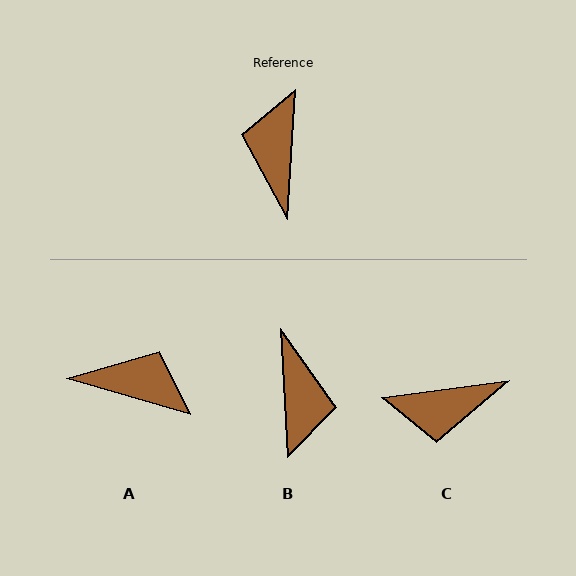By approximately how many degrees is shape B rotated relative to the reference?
Approximately 173 degrees clockwise.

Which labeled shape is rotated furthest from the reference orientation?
B, about 173 degrees away.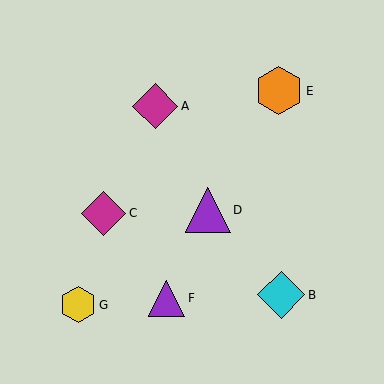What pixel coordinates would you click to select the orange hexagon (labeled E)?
Click at (279, 91) to select the orange hexagon E.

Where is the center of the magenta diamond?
The center of the magenta diamond is at (104, 213).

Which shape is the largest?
The orange hexagon (labeled E) is the largest.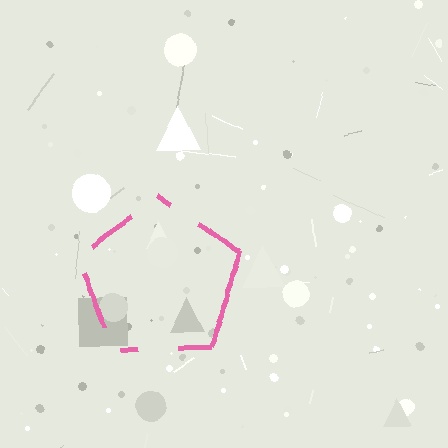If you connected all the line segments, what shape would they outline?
They would outline a pentagon.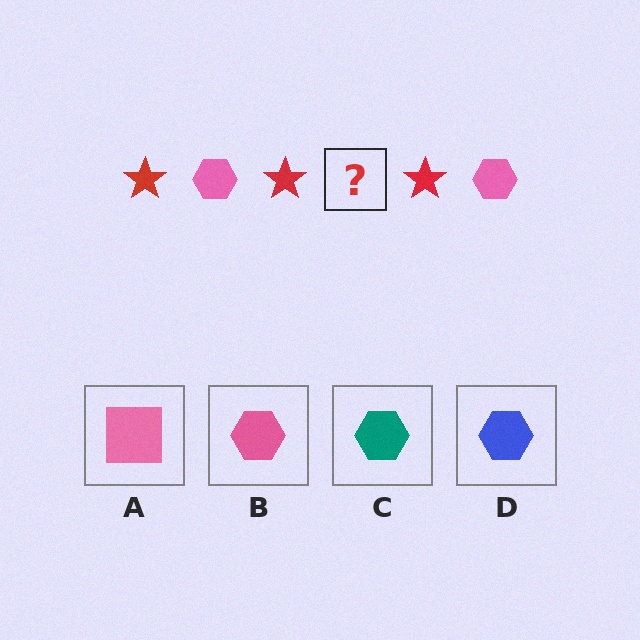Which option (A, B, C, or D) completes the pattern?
B.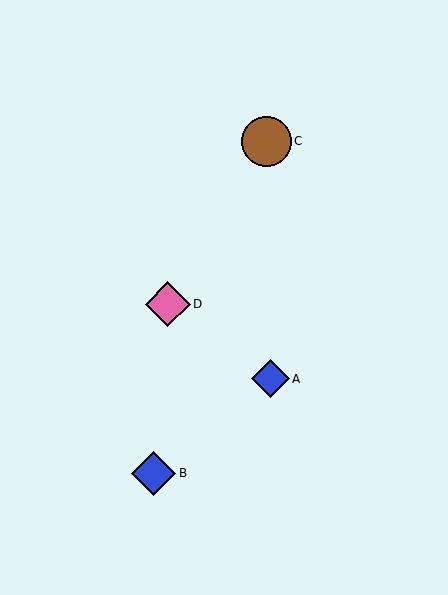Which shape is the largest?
The brown circle (labeled C) is the largest.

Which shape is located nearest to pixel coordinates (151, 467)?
The blue diamond (labeled B) at (153, 473) is nearest to that location.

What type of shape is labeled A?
Shape A is a blue diamond.